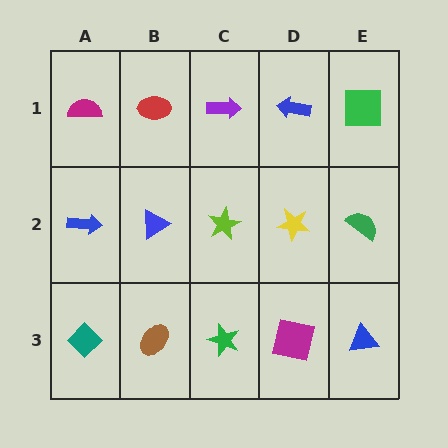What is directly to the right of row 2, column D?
A green semicircle.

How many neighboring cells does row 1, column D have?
3.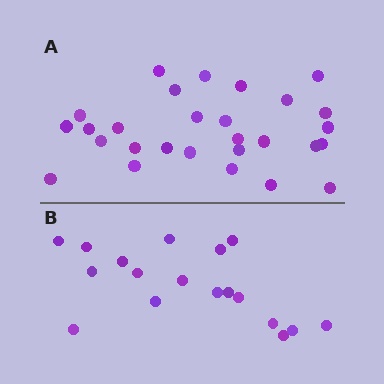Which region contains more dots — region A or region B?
Region A (the top region) has more dots.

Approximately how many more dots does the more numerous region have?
Region A has roughly 10 or so more dots than region B.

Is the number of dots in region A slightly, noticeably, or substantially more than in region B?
Region A has substantially more. The ratio is roughly 1.6 to 1.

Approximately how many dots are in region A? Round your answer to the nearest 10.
About 30 dots. (The exact count is 28, which rounds to 30.)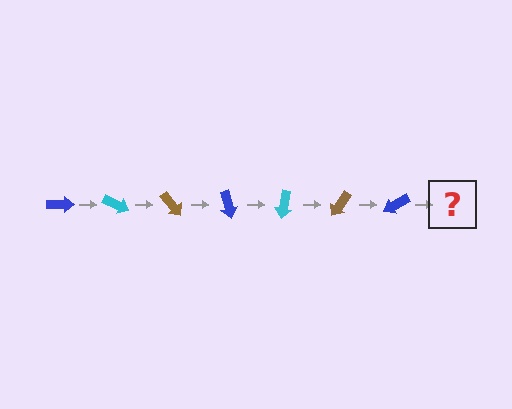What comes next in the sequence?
The next element should be a cyan arrow, rotated 175 degrees from the start.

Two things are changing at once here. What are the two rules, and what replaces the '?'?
The two rules are that it rotates 25 degrees each step and the color cycles through blue, cyan, and brown. The '?' should be a cyan arrow, rotated 175 degrees from the start.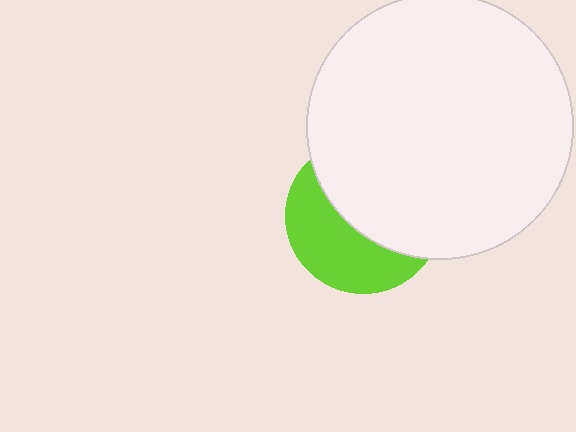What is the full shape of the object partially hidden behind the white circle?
The partially hidden object is a lime circle.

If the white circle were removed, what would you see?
You would see the complete lime circle.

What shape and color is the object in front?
The object in front is a white circle.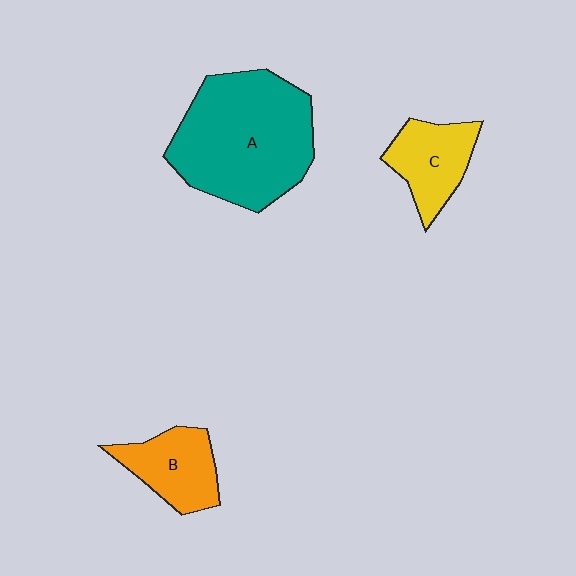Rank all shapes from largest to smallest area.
From largest to smallest: A (teal), B (orange), C (yellow).